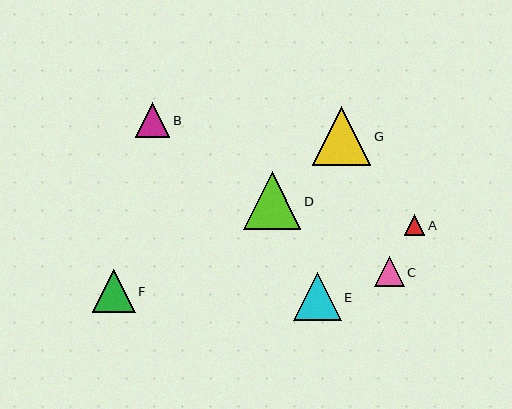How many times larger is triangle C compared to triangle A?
Triangle C is approximately 1.5 times the size of triangle A.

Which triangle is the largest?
Triangle G is the largest with a size of approximately 59 pixels.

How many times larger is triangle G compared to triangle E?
Triangle G is approximately 1.2 times the size of triangle E.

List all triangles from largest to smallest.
From largest to smallest: G, D, E, F, B, C, A.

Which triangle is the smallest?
Triangle A is the smallest with a size of approximately 21 pixels.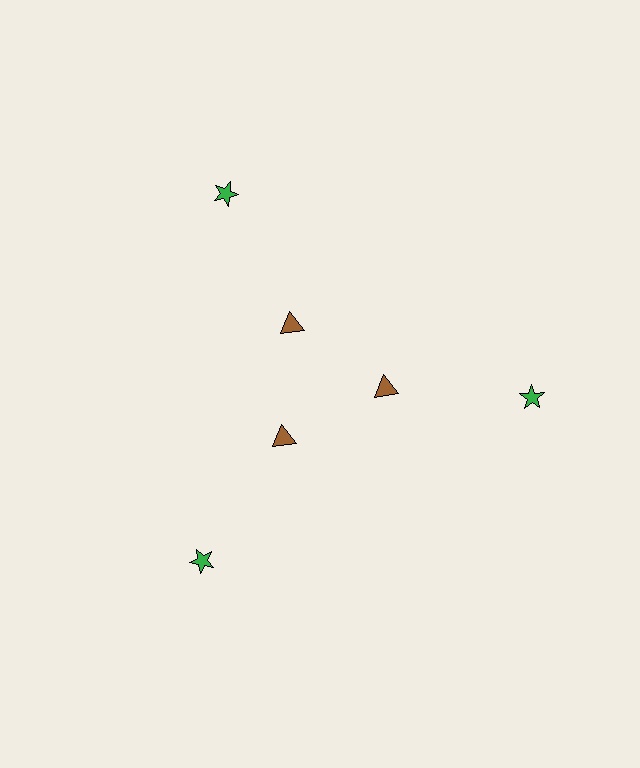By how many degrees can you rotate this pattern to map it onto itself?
The pattern maps onto itself every 120 degrees of rotation.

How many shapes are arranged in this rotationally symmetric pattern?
There are 6 shapes, arranged in 3 groups of 2.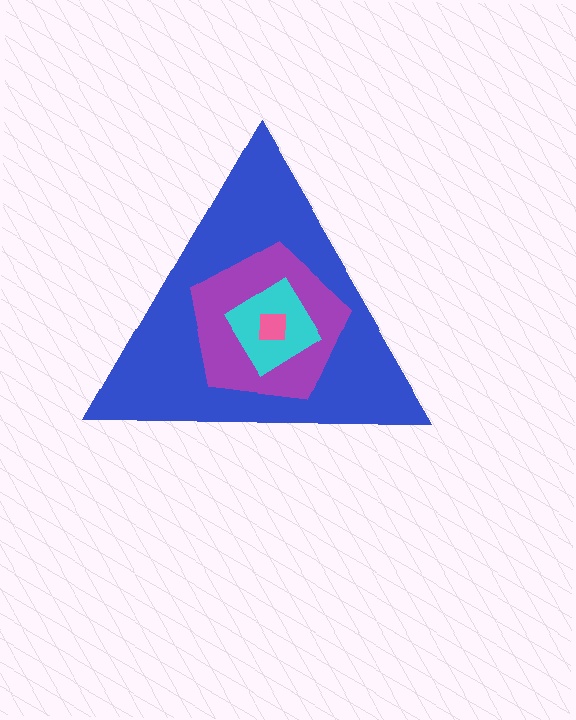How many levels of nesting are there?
4.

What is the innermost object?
The pink square.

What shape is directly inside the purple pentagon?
The cyan diamond.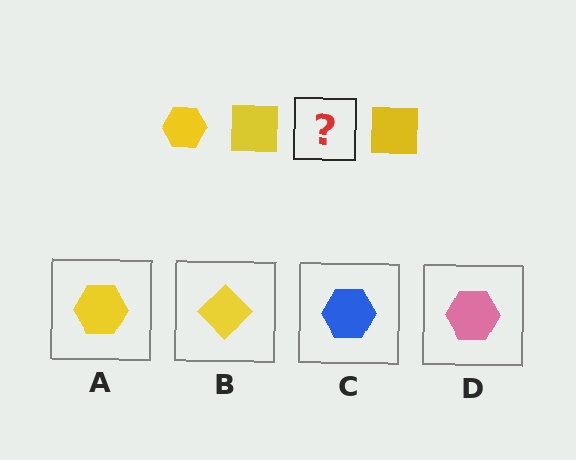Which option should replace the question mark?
Option A.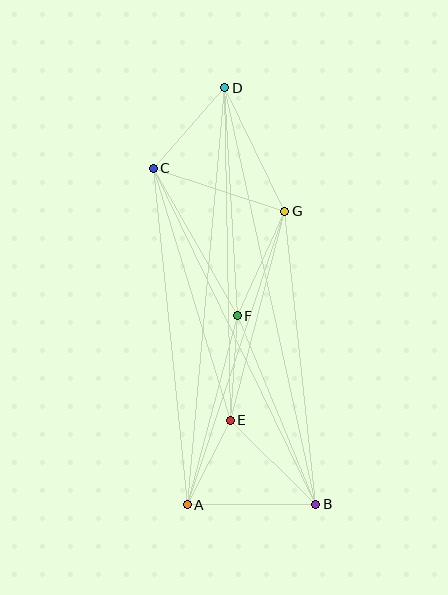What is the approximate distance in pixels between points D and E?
The distance between D and E is approximately 332 pixels.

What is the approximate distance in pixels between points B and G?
The distance between B and G is approximately 294 pixels.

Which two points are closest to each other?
Points A and E are closest to each other.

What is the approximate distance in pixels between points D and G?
The distance between D and G is approximately 137 pixels.